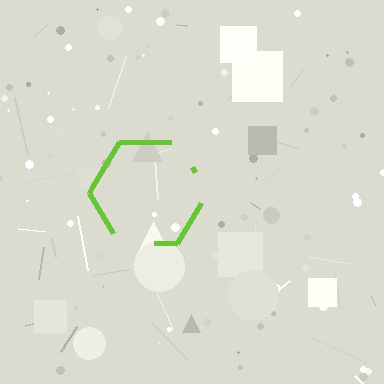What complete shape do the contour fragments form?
The contour fragments form a hexagon.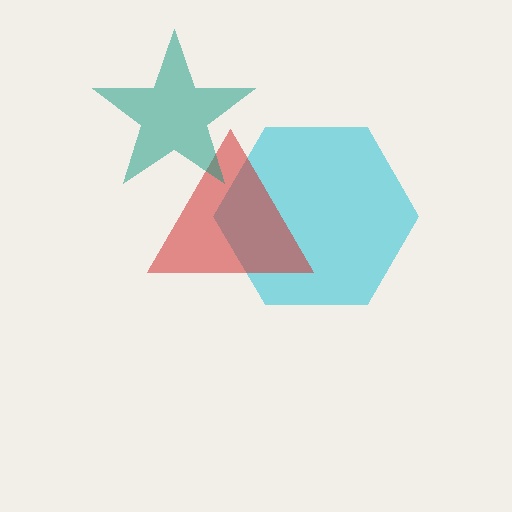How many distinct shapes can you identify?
There are 3 distinct shapes: a cyan hexagon, a red triangle, a teal star.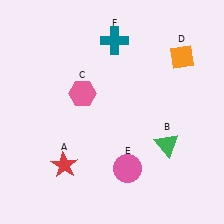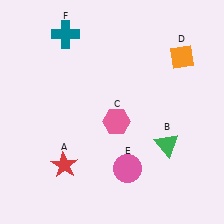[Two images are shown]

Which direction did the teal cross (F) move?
The teal cross (F) moved left.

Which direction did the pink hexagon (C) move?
The pink hexagon (C) moved right.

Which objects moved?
The objects that moved are: the pink hexagon (C), the teal cross (F).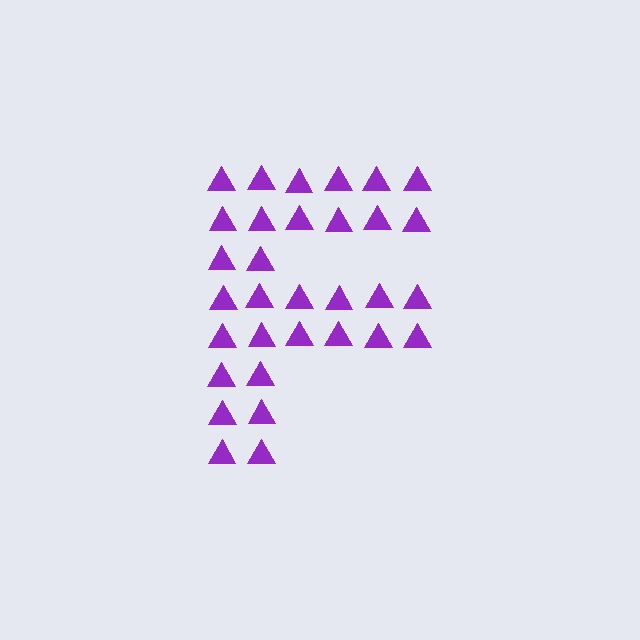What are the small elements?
The small elements are triangles.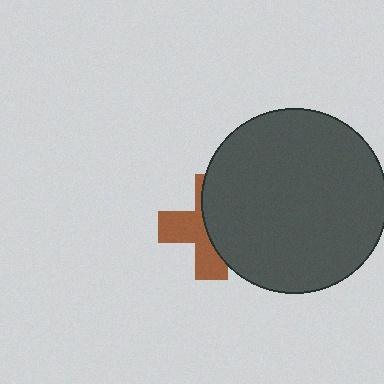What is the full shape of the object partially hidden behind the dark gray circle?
The partially hidden object is a brown cross.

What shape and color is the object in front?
The object in front is a dark gray circle.